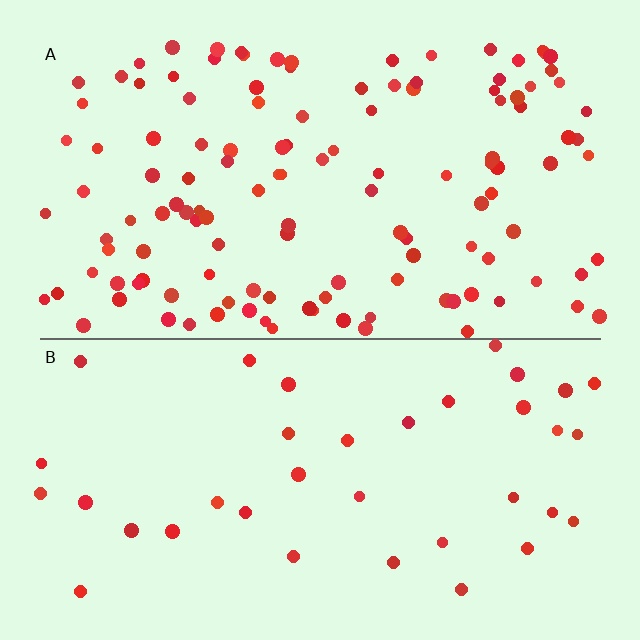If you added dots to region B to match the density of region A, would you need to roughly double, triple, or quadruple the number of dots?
Approximately triple.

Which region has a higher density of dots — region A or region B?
A (the top).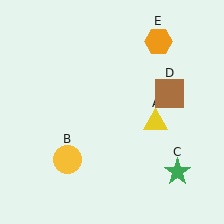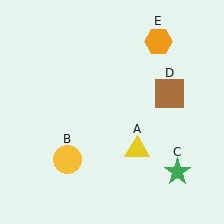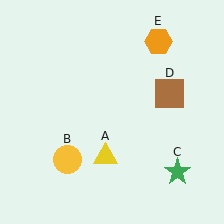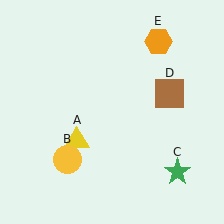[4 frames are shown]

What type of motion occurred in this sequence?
The yellow triangle (object A) rotated clockwise around the center of the scene.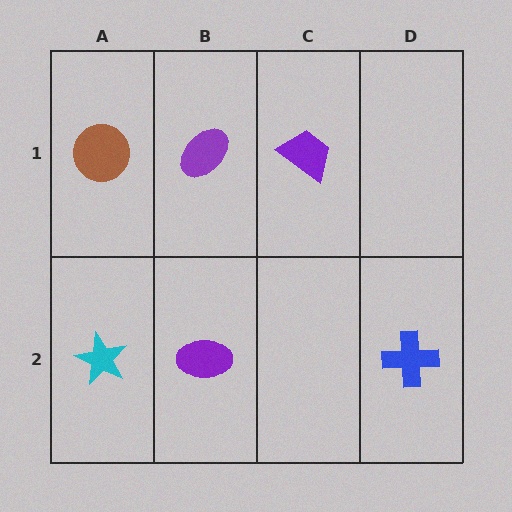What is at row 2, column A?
A cyan star.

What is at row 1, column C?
A purple trapezoid.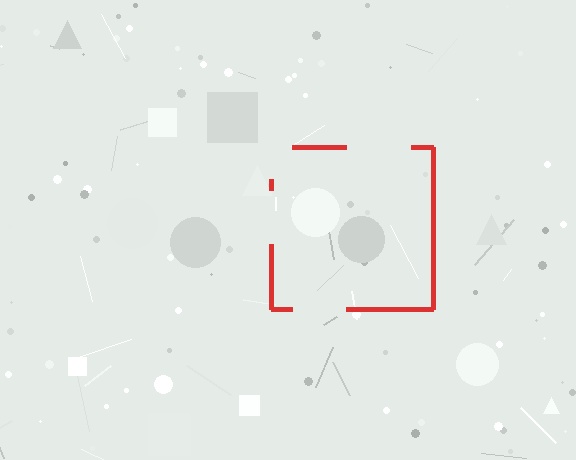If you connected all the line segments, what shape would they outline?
They would outline a square.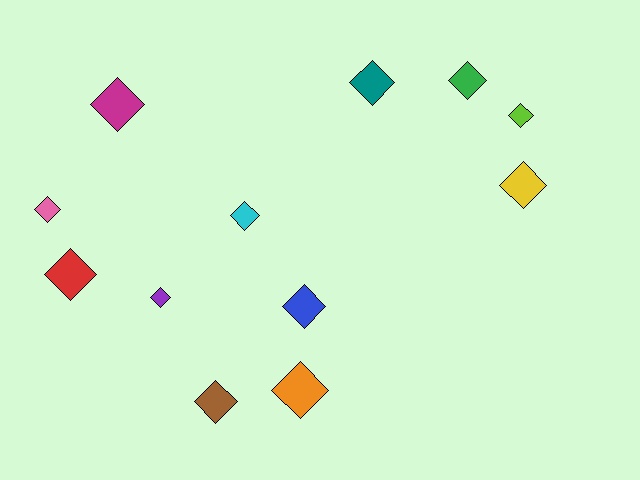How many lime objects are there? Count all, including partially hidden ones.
There is 1 lime object.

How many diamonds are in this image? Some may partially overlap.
There are 12 diamonds.